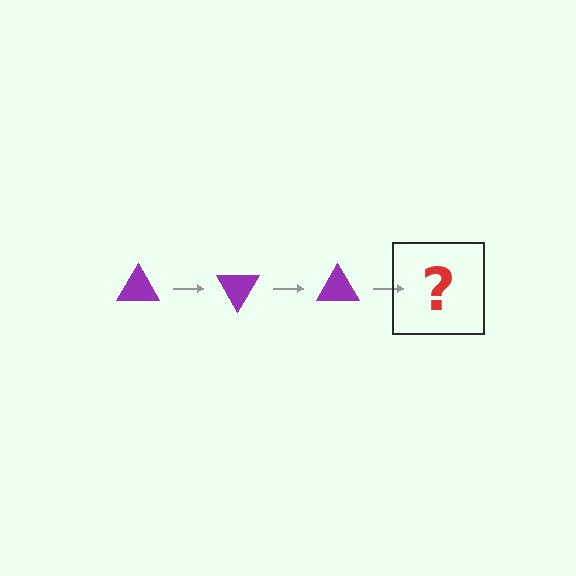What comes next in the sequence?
The next element should be a purple triangle rotated 180 degrees.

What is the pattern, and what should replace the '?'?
The pattern is that the triangle rotates 60 degrees each step. The '?' should be a purple triangle rotated 180 degrees.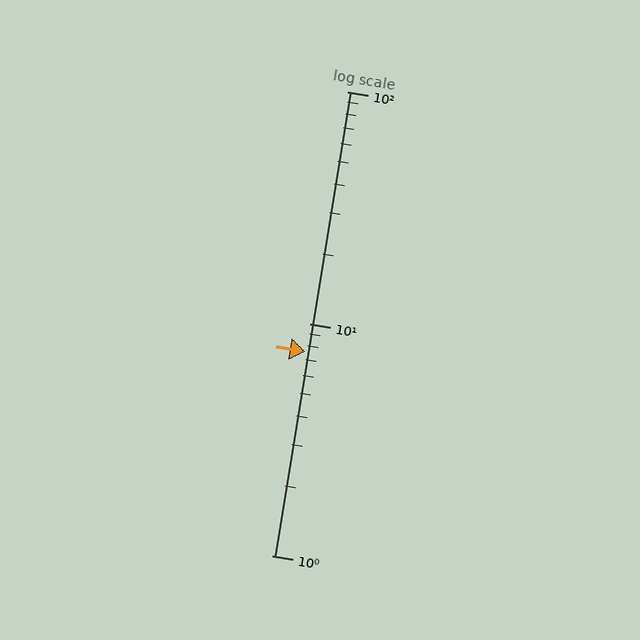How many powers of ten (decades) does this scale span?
The scale spans 2 decades, from 1 to 100.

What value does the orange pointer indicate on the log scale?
The pointer indicates approximately 7.6.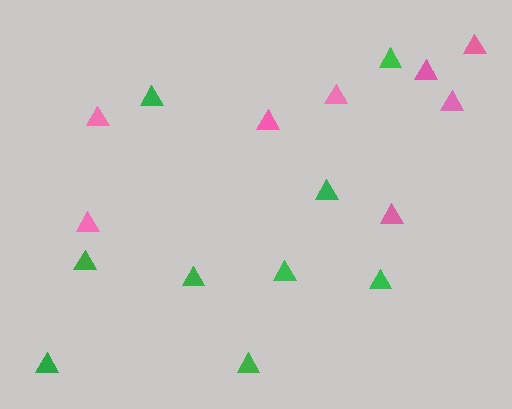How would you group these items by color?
There are 2 groups: one group of pink triangles (8) and one group of green triangles (9).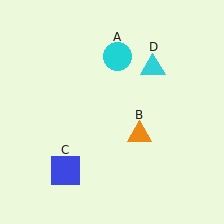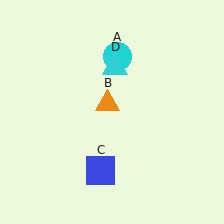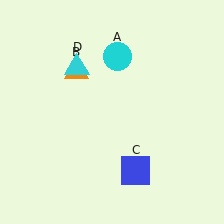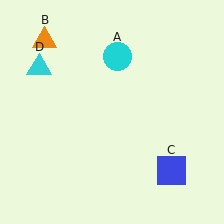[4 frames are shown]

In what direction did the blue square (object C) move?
The blue square (object C) moved right.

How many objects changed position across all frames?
3 objects changed position: orange triangle (object B), blue square (object C), cyan triangle (object D).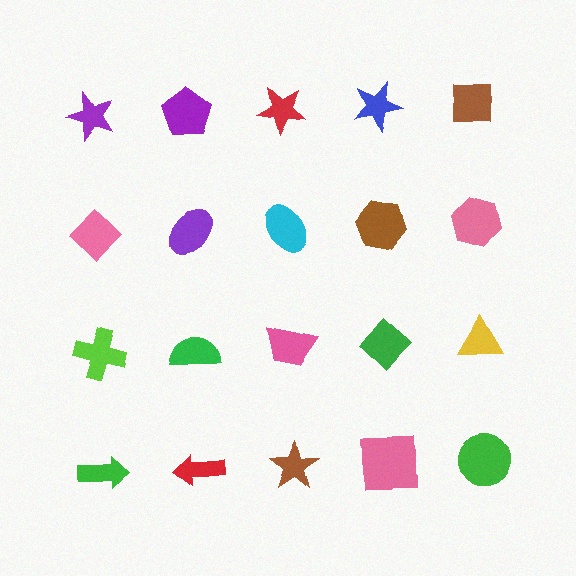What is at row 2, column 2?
A purple ellipse.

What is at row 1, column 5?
A brown square.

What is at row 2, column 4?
A brown hexagon.